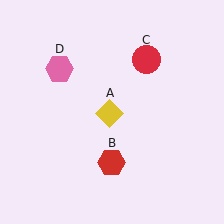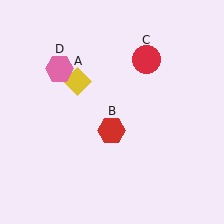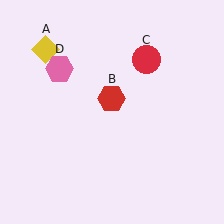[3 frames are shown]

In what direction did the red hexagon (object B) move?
The red hexagon (object B) moved up.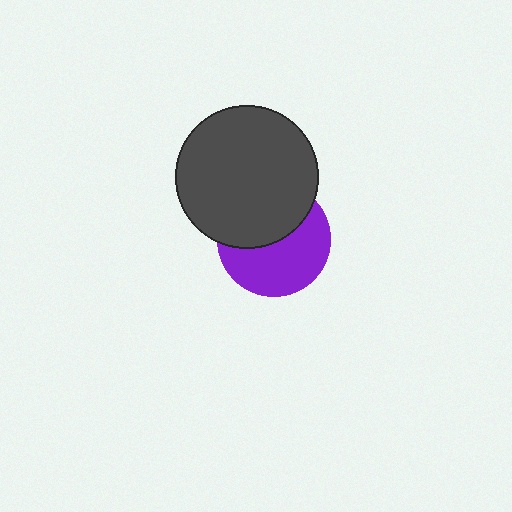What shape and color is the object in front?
The object in front is a dark gray circle.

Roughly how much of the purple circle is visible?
About half of it is visible (roughly 54%).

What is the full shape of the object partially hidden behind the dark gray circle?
The partially hidden object is a purple circle.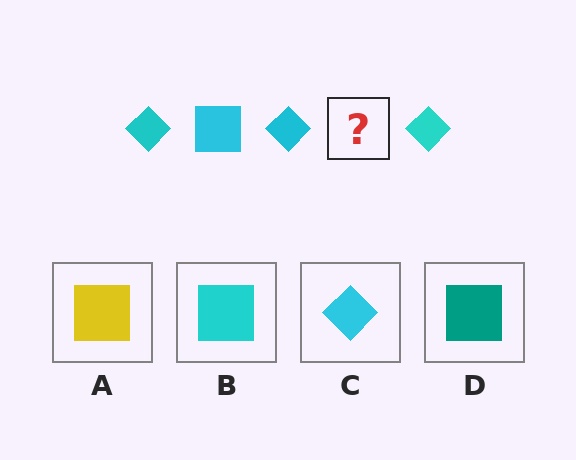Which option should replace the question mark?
Option B.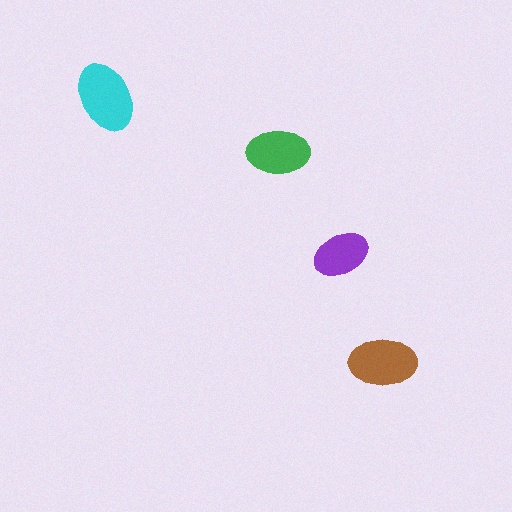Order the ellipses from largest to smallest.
the cyan one, the brown one, the green one, the purple one.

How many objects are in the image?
There are 4 objects in the image.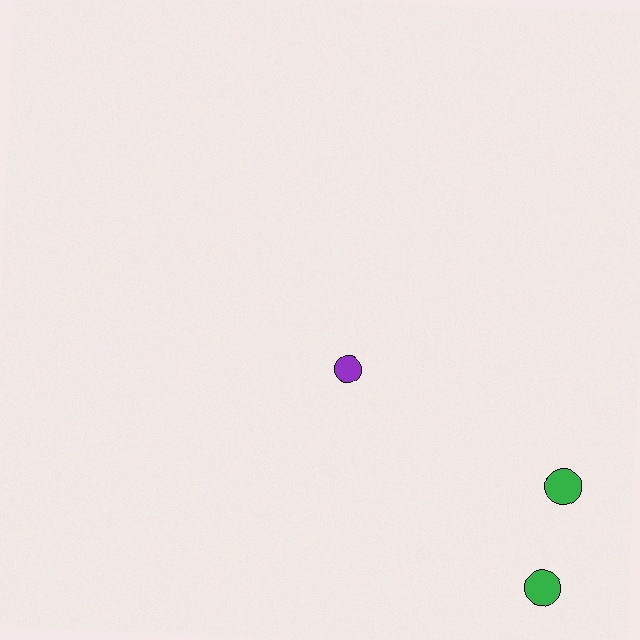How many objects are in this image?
There are 3 objects.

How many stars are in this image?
There are no stars.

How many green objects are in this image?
There are 2 green objects.